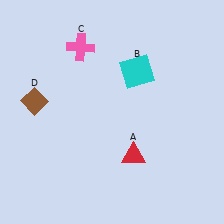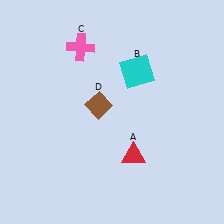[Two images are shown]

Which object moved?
The brown diamond (D) moved right.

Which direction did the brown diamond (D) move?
The brown diamond (D) moved right.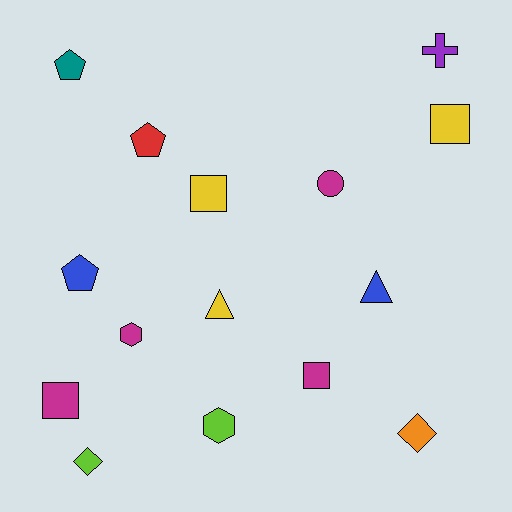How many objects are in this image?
There are 15 objects.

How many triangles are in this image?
There are 2 triangles.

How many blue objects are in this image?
There are 2 blue objects.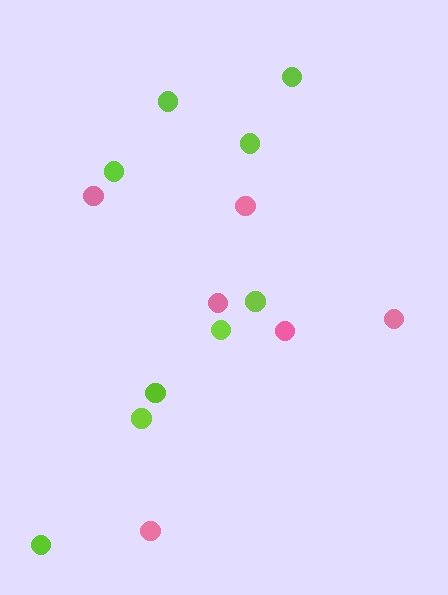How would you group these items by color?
There are 2 groups: one group of pink circles (6) and one group of lime circles (9).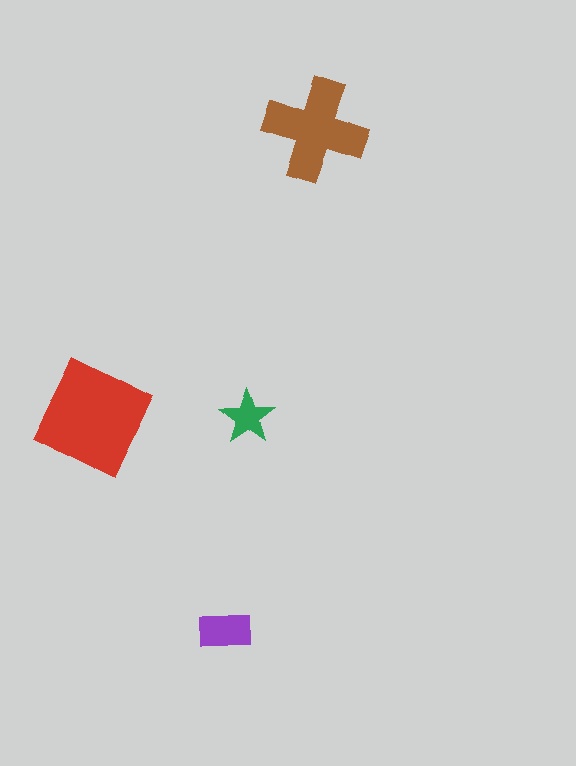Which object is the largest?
The red square.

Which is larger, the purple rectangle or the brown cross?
The brown cross.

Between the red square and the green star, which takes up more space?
The red square.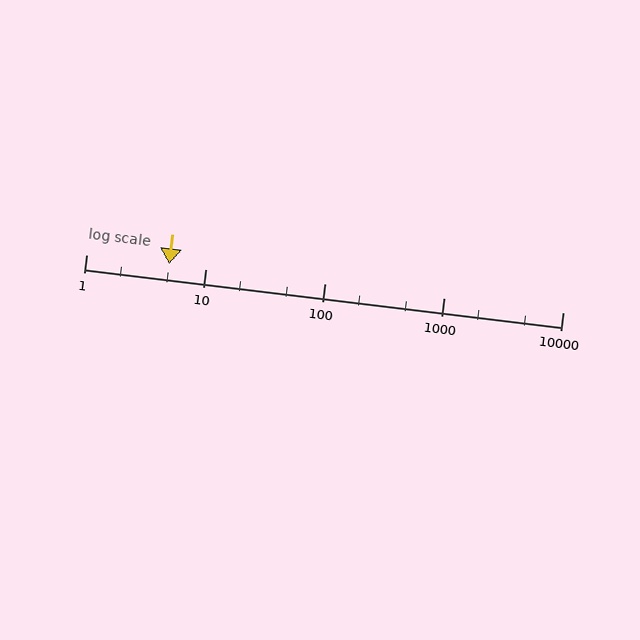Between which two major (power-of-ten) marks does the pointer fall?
The pointer is between 1 and 10.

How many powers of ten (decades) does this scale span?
The scale spans 4 decades, from 1 to 10000.